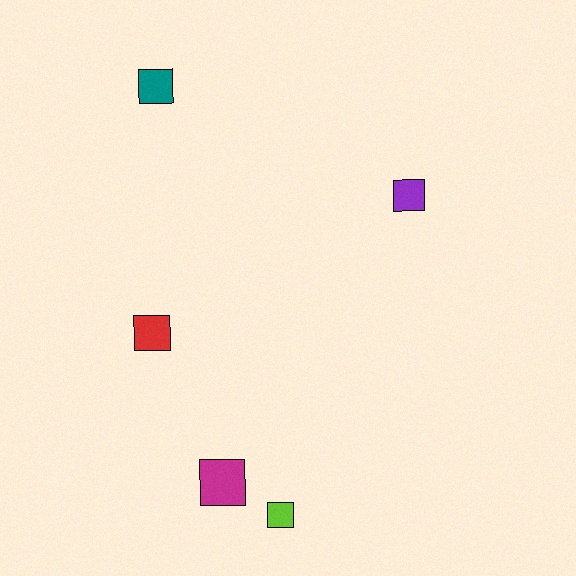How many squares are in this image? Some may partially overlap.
There are 5 squares.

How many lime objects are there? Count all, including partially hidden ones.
There is 1 lime object.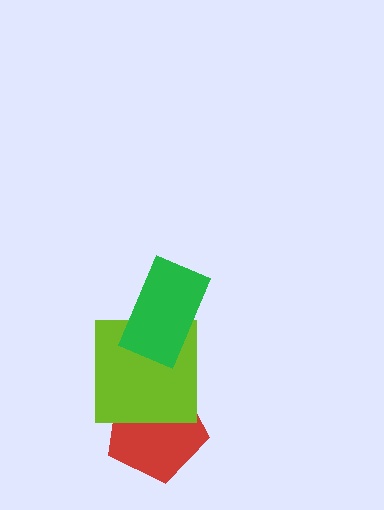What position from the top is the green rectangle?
The green rectangle is 1st from the top.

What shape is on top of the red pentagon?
The lime square is on top of the red pentagon.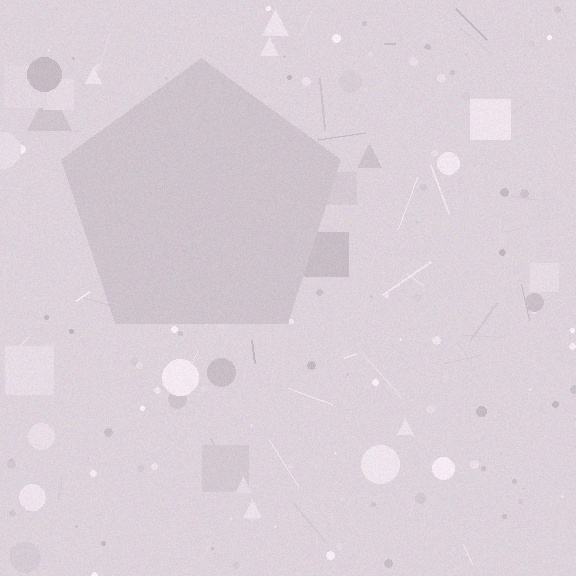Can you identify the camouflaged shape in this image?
The camouflaged shape is a pentagon.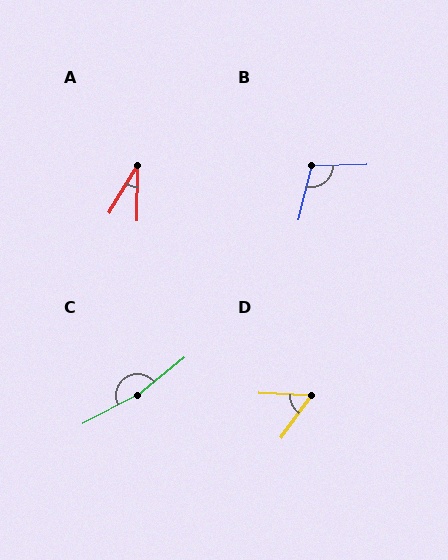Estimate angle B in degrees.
Approximately 106 degrees.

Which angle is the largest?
C, at approximately 169 degrees.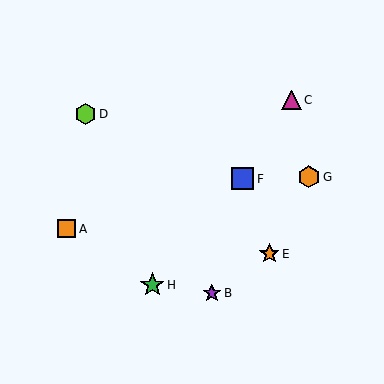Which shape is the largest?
The green star (labeled H) is the largest.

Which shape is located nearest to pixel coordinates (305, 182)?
The orange hexagon (labeled G) at (309, 177) is nearest to that location.